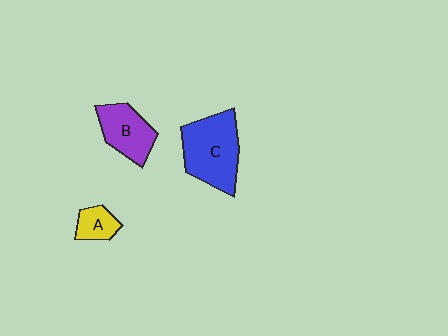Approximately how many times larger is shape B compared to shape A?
Approximately 1.9 times.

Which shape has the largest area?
Shape C (blue).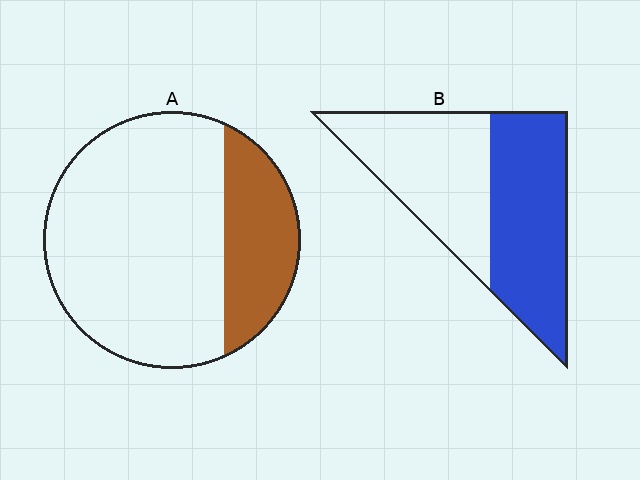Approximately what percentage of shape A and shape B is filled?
A is approximately 25% and B is approximately 50%.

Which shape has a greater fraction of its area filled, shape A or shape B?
Shape B.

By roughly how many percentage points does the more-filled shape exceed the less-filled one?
By roughly 25 percentage points (B over A).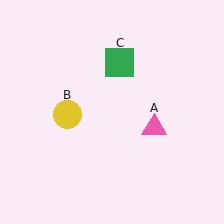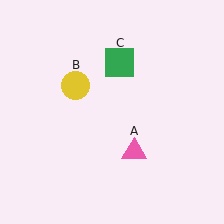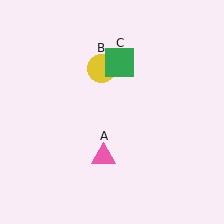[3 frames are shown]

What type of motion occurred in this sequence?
The pink triangle (object A), yellow circle (object B) rotated clockwise around the center of the scene.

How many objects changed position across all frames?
2 objects changed position: pink triangle (object A), yellow circle (object B).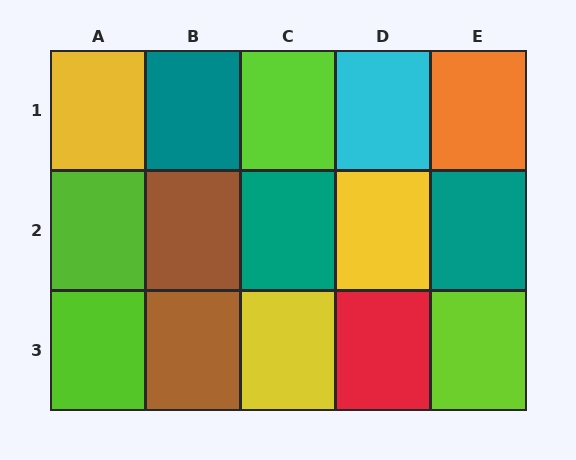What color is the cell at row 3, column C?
Yellow.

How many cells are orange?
1 cell is orange.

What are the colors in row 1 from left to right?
Yellow, teal, lime, cyan, orange.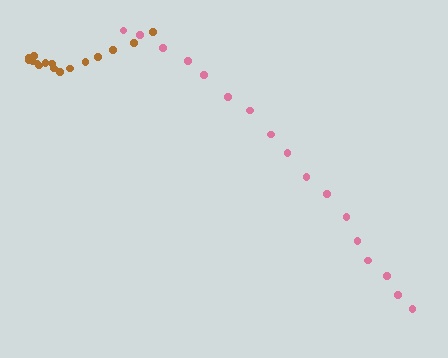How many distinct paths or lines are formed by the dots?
There are 2 distinct paths.